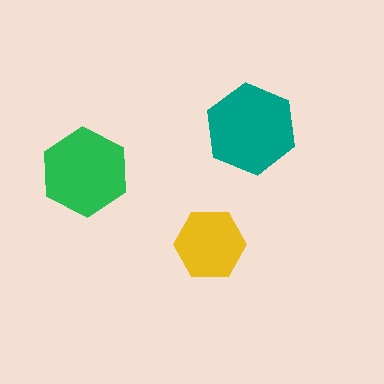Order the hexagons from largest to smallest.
the teal one, the green one, the yellow one.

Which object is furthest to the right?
The teal hexagon is rightmost.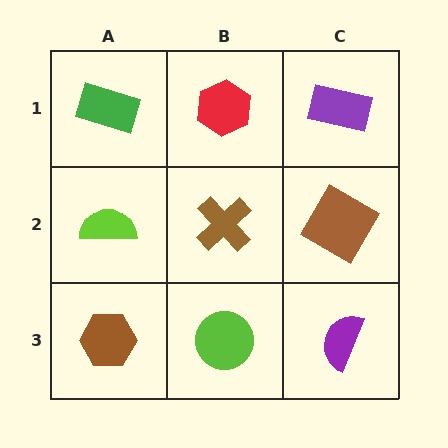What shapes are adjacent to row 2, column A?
A green rectangle (row 1, column A), a brown hexagon (row 3, column A), a brown cross (row 2, column B).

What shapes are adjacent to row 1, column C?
A brown diamond (row 2, column C), a red hexagon (row 1, column B).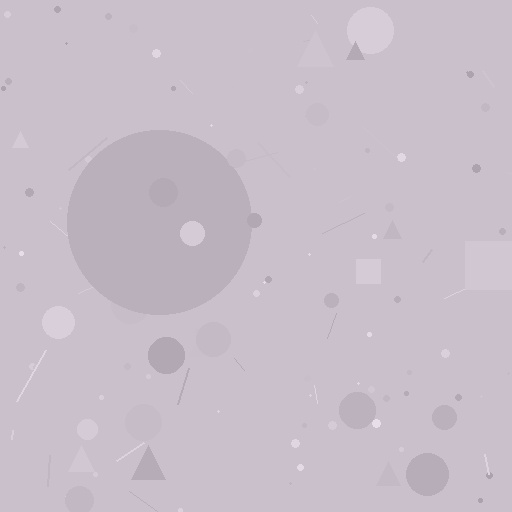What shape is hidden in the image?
A circle is hidden in the image.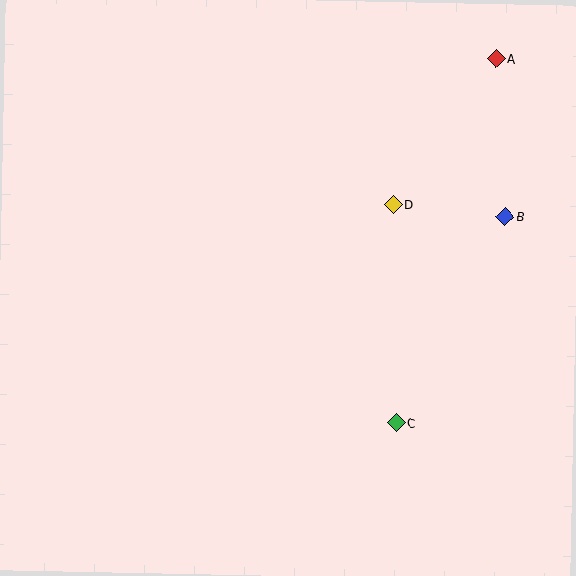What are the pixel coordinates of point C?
Point C is at (397, 423).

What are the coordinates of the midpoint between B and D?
The midpoint between B and D is at (449, 211).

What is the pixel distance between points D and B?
The distance between D and B is 113 pixels.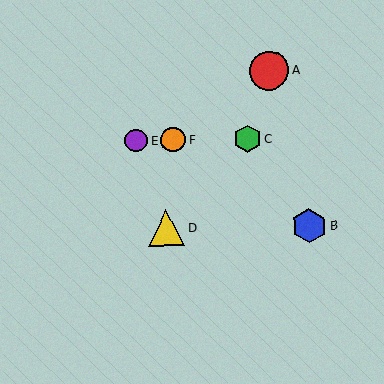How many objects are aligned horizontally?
3 objects (C, E, F) are aligned horizontally.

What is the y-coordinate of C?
Object C is at y≈139.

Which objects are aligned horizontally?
Objects C, E, F are aligned horizontally.